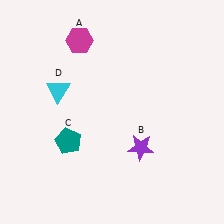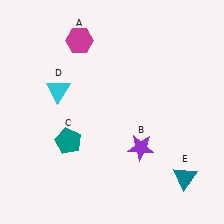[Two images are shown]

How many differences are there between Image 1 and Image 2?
There is 1 difference between the two images.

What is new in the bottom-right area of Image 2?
A teal triangle (E) was added in the bottom-right area of Image 2.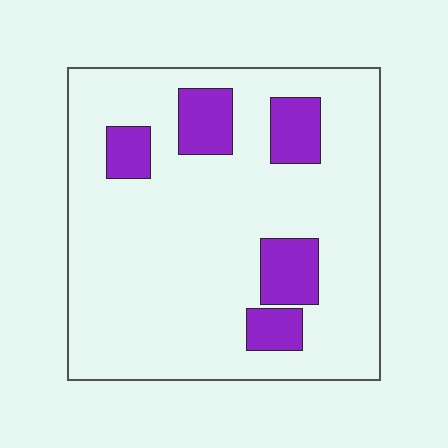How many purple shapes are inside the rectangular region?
5.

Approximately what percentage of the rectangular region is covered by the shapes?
Approximately 15%.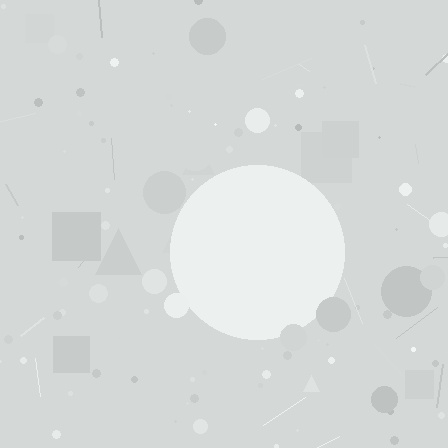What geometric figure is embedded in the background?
A circle is embedded in the background.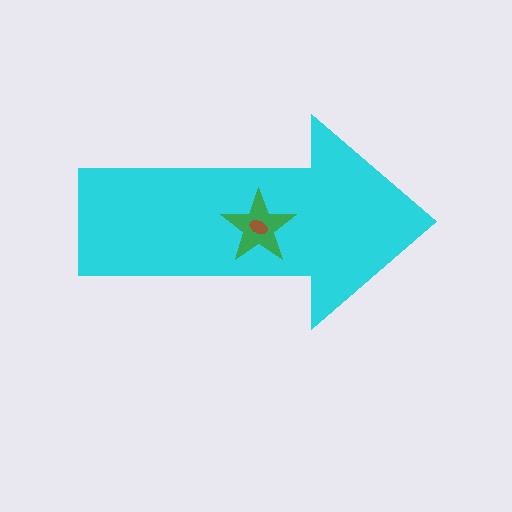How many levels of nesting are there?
3.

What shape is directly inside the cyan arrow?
The green star.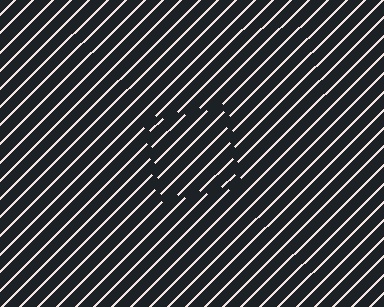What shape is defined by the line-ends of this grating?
An illusory square. The interior of the shape contains the same grating, shifted by half a period — the contour is defined by the phase discontinuity where line-ends from the inner and outer gratings abut.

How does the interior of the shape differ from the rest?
The interior of the shape contains the same grating, shifted by half a period — the contour is defined by the phase discontinuity where line-ends from the inner and outer gratings abut.